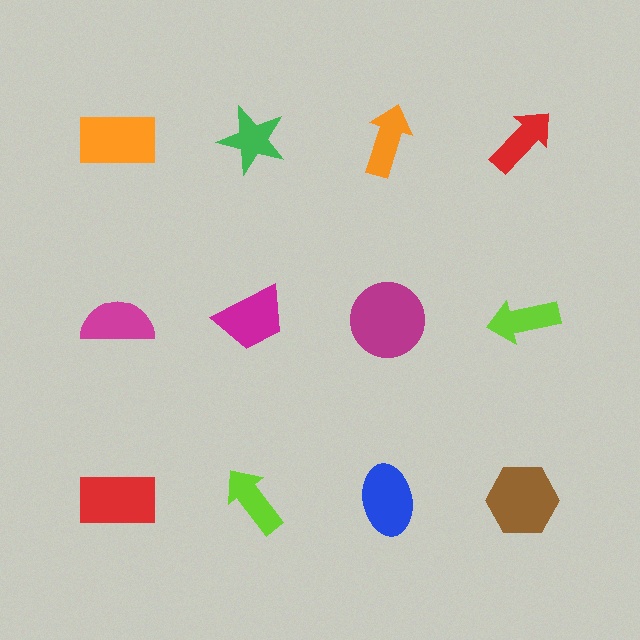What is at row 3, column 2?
A lime arrow.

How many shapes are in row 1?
4 shapes.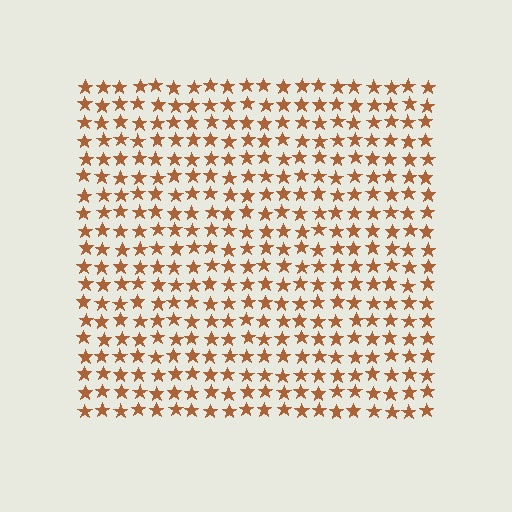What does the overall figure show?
The overall figure shows a square.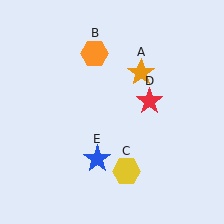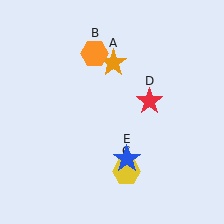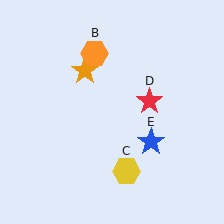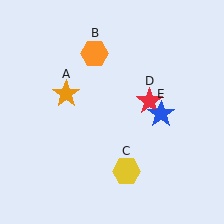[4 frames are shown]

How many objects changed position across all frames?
2 objects changed position: orange star (object A), blue star (object E).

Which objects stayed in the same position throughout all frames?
Orange hexagon (object B) and yellow hexagon (object C) and red star (object D) remained stationary.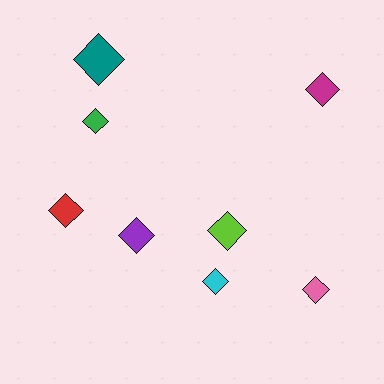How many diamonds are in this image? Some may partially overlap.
There are 8 diamonds.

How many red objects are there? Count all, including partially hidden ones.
There is 1 red object.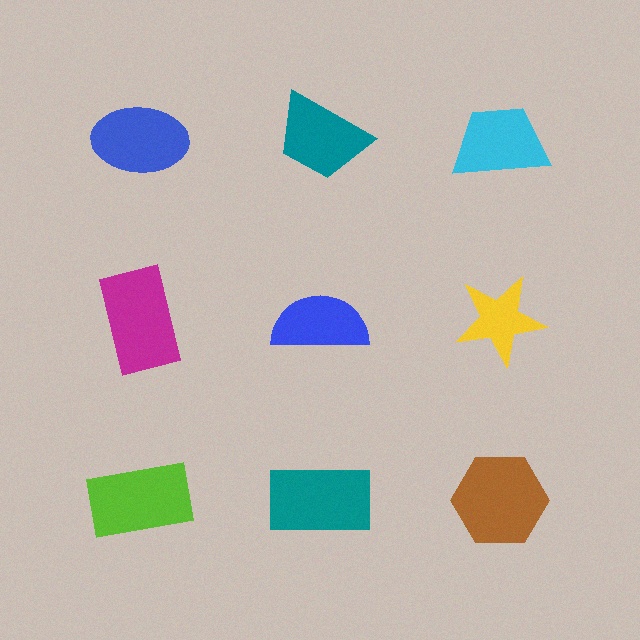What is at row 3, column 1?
A lime rectangle.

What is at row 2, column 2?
A blue semicircle.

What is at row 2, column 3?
A yellow star.